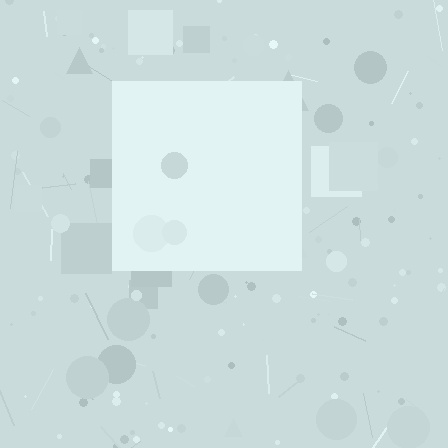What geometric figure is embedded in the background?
A square is embedded in the background.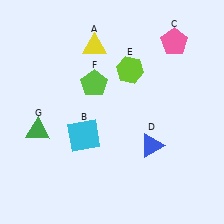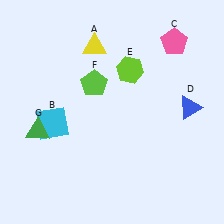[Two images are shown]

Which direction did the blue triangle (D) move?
The blue triangle (D) moved right.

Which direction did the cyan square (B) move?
The cyan square (B) moved left.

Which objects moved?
The objects that moved are: the cyan square (B), the blue triangle (D).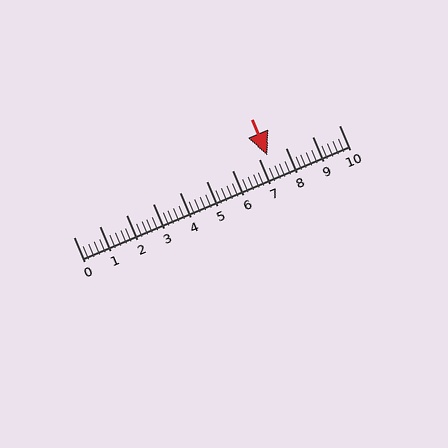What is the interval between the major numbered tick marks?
The major tick marks are spaced 1 units apart.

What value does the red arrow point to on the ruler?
The red arrow points to approximately 7.3.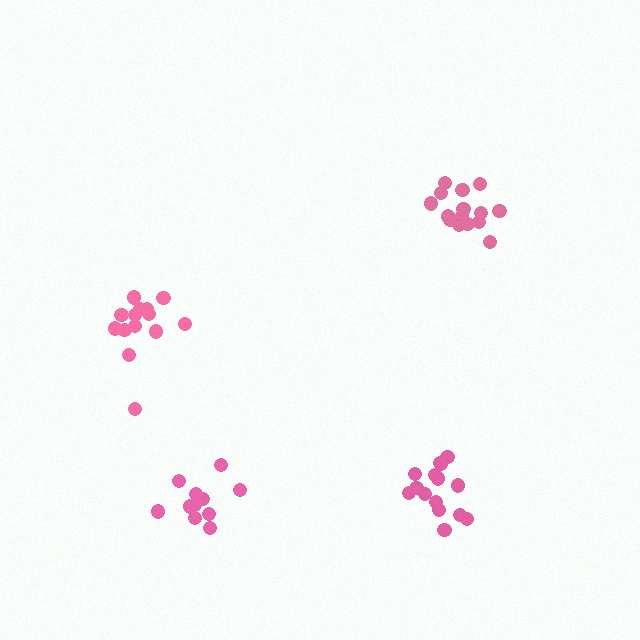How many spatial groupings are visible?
There are 4 spatial groupings.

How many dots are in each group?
Group 1: 16 dots, Group 2: 14 dots, Group 3: 15 dots, Group 4: 11 dots (56 total).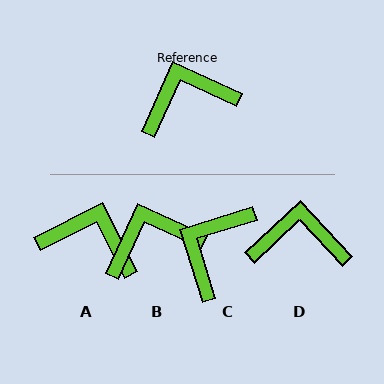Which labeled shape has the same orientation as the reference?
B.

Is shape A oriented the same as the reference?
No, it is off by about 39 degrees.